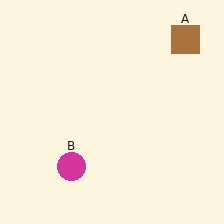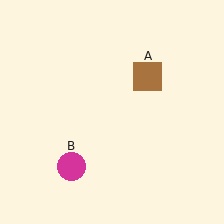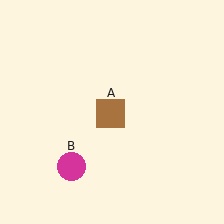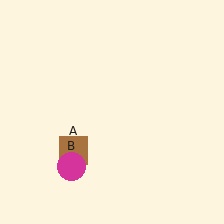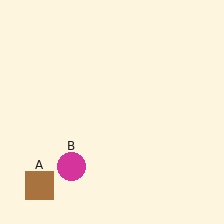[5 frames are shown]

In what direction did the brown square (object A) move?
The brown square (object A) moved down and to the left.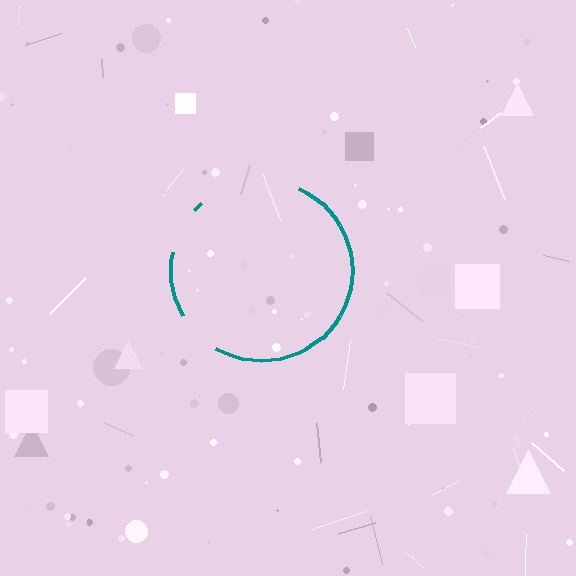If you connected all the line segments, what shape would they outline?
They would outline a circle.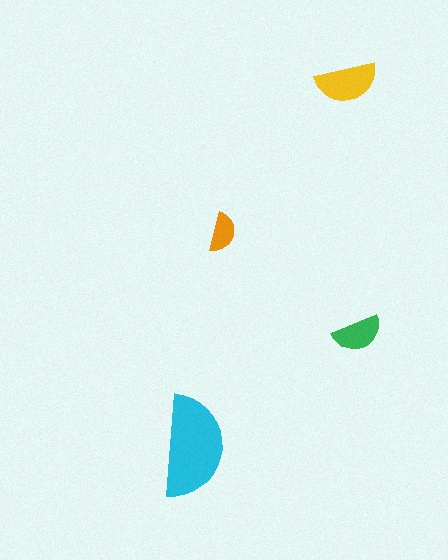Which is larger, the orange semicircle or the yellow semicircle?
The yellow one.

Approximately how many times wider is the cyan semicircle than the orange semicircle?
About 2.5 times wider.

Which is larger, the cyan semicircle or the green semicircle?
The cyan one.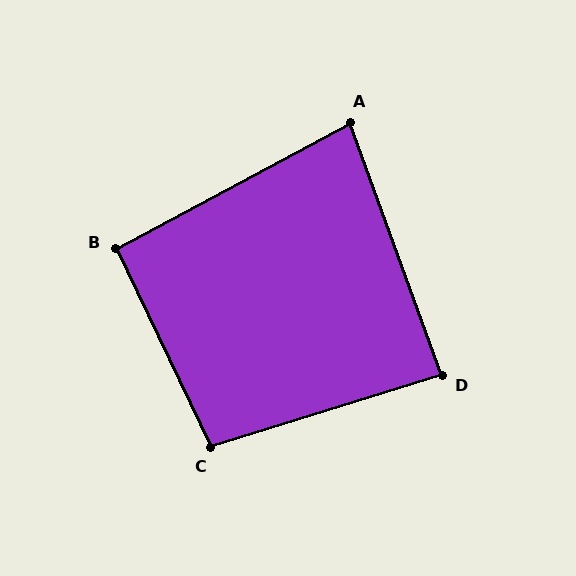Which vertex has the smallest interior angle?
A, at approximately 82 degrees.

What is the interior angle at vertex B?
Approximately 93 degrees (approximately right).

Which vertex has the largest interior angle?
C, at approximately 98 degrees.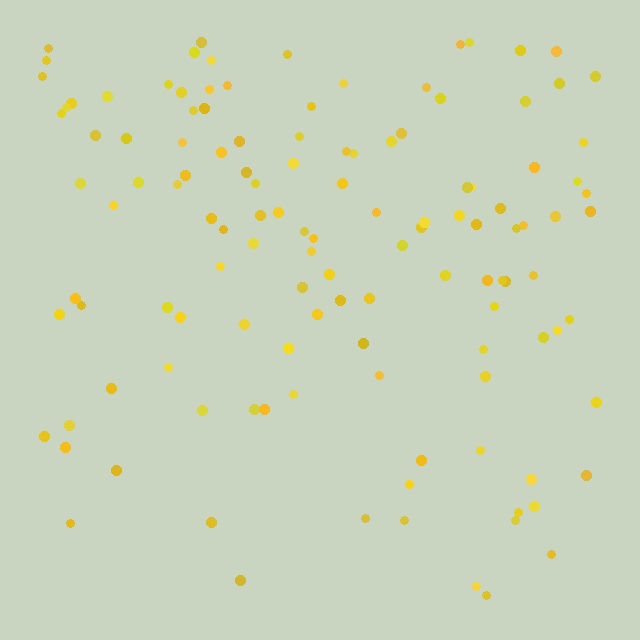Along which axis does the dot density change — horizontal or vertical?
Vertical.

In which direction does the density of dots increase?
From bottom to top, with the top side densest.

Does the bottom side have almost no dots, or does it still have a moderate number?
Still a moderate number, just noticeably fewer than the top.